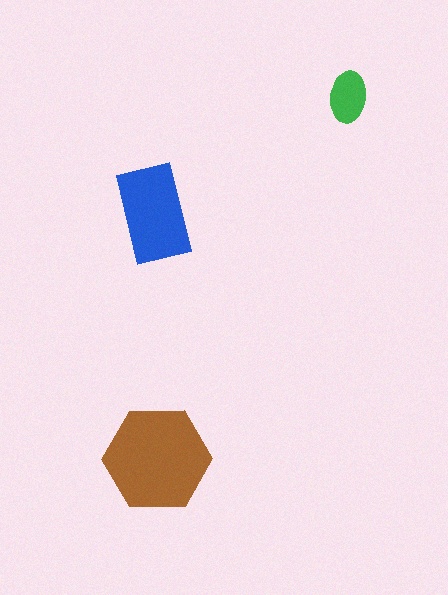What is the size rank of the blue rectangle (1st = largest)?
2nd.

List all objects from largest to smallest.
The brown hexagon, the blue rectangle, the green ellipse.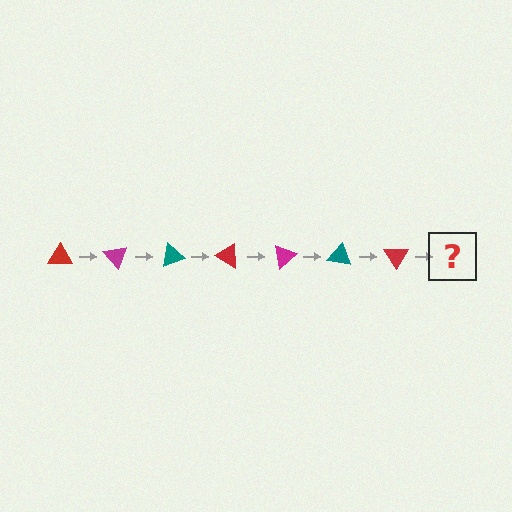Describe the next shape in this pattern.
It should be a magenta triangle, rotated 350 degrees from the start.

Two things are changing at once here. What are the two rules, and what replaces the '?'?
The two rules are that it rotates 50 degrees each step and the color cycles through red, magenta, and teal. The '?' should be a magenta triangle, rotated 350 degrees from the start.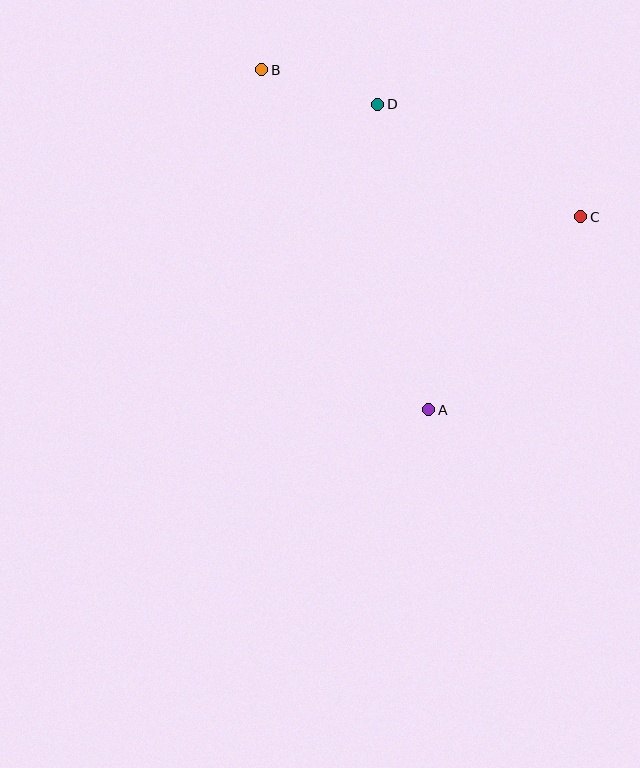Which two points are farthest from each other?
Points A and B are farthest from each other.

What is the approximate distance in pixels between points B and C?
The distance between B and C is approximately 351 pixels.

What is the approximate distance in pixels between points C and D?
The distance between C and D is approximately 232 pixels.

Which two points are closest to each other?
Points B and D are closest to each other.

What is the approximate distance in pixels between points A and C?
The distance between A and C is approximately 246 pixels.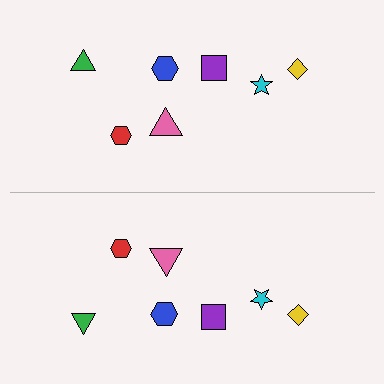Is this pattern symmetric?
Yes, this pattern has bilateral (reflection) symmetry.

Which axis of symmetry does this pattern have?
The pattern has a horizontal axis of symmetry running through the center of the image.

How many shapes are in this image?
There are 14 shapes in this image.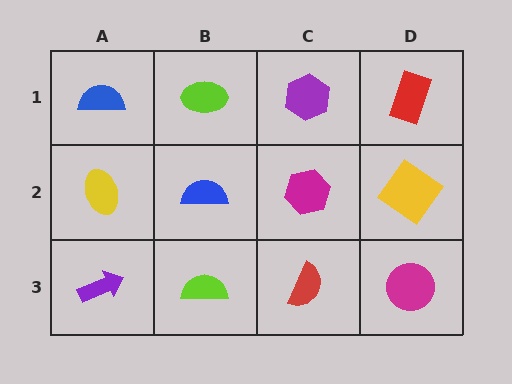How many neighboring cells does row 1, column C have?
3.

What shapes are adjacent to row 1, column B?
A blue semicircle (row 2, column B), a blue semicircle (row 1, column A), a purple hexagon (row 1, column C).